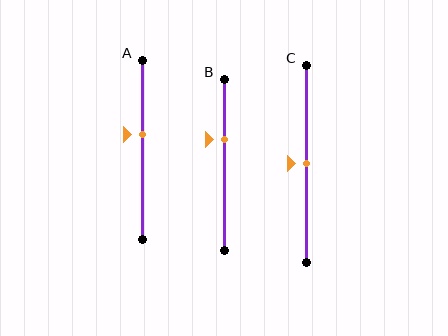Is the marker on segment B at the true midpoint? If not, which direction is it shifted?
No, the marker on segment B is shifted upward by about 15% of the segment length.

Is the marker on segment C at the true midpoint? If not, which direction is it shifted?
Yes, the marker on segment C is at the true midpoint.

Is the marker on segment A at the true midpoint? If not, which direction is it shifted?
No, the marker on segment A is shifted upward by about 8% of the segment length.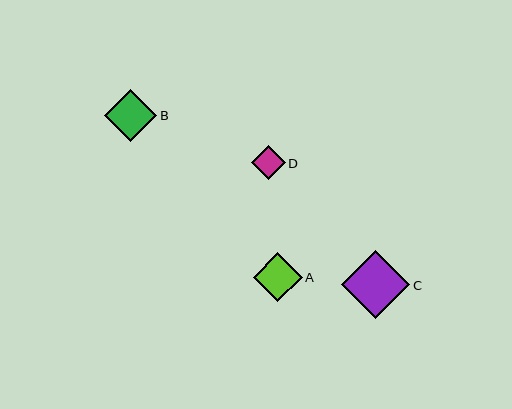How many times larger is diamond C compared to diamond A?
Diamond C is approximately 1.4 times the size of diamond A.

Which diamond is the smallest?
Diamond D is the smallest with a size of approximately 34 pixels.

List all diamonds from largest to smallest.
From largest to smallest: C, B, A, D.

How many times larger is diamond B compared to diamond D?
Diamond B is approximately 1.5 times the size of diamond D.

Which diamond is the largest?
Diamond C is the largest with a size of approximately 68 pixels.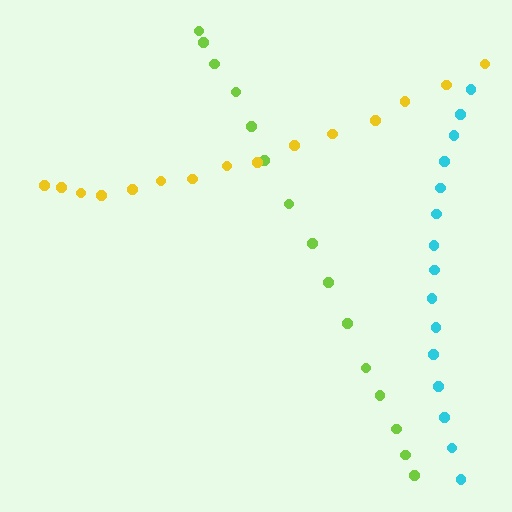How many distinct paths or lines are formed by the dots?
There are 3 distinct paths.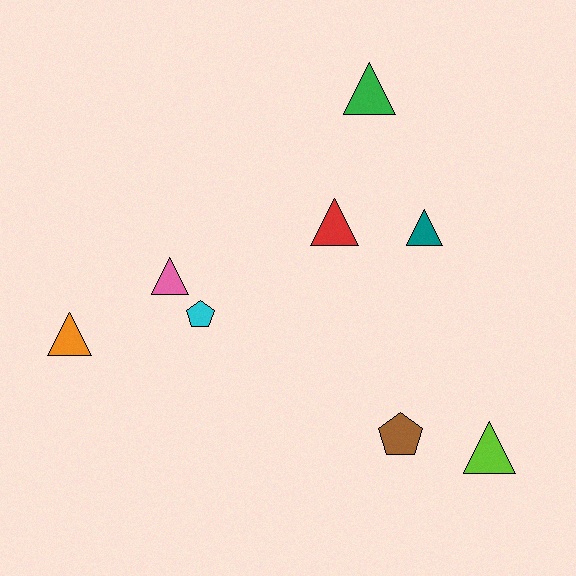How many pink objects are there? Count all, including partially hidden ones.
There is 1 pink object.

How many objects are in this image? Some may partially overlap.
There are 8 objects.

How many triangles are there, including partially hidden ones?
There are 6 triangles.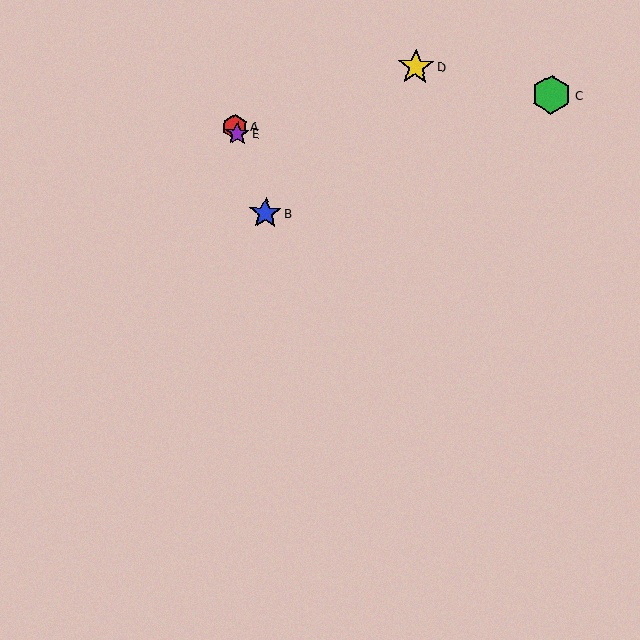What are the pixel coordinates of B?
Object B is at (265, 213).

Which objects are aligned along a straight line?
Objects A, B, E are aligned along a straight line.